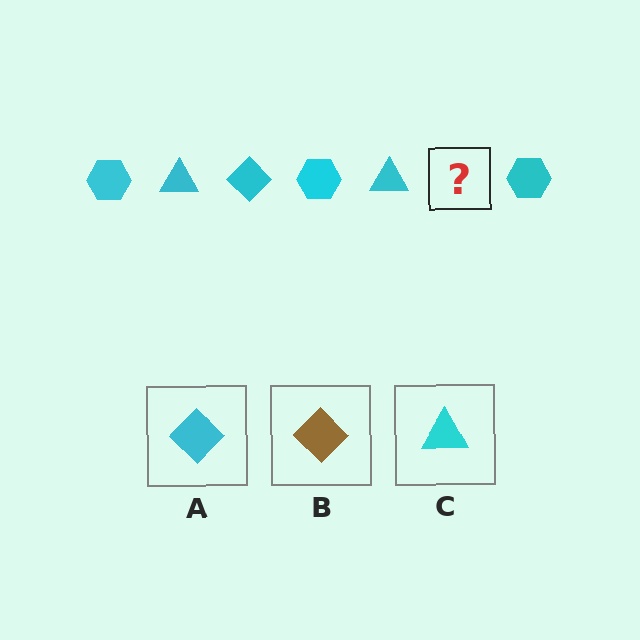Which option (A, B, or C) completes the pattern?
A.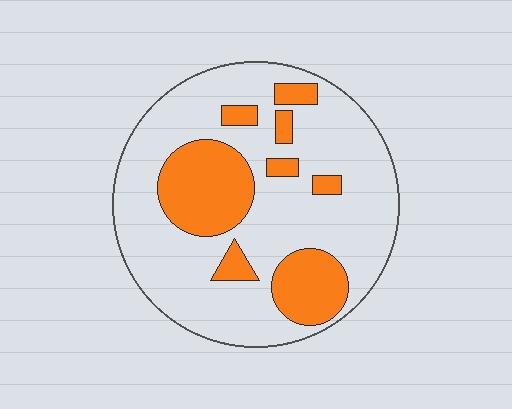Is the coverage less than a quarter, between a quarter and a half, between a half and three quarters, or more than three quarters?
Between a quarter and a half.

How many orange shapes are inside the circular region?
8.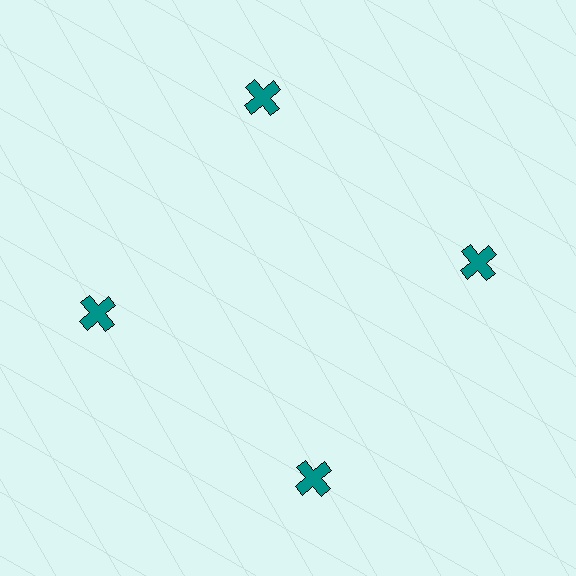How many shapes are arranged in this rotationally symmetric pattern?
There are 4 shapes, arranged in 4 groups of 1.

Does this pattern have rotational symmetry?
Yes, this pattern has 4-fold rotational symmetry. It looks the same after rotating 90 degrees around the center.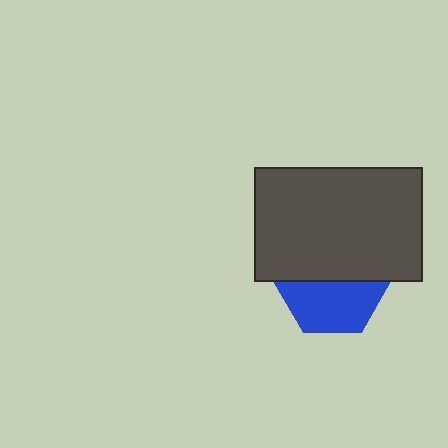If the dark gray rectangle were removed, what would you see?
You would see the complete blue hexagon.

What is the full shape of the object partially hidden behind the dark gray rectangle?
The partially hidden object is a blue hexagon.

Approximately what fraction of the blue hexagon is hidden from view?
Roughly 50% of the blue hexagon is hidden behind the dark gray rectangle.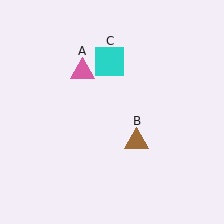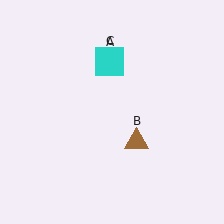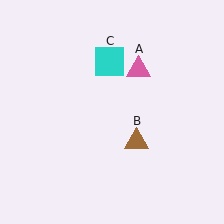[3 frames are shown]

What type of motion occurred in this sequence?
The pink triangle (object A) rotated clockwise around the center of the scene.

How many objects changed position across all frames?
1 object changed position: pink triangle (object A).